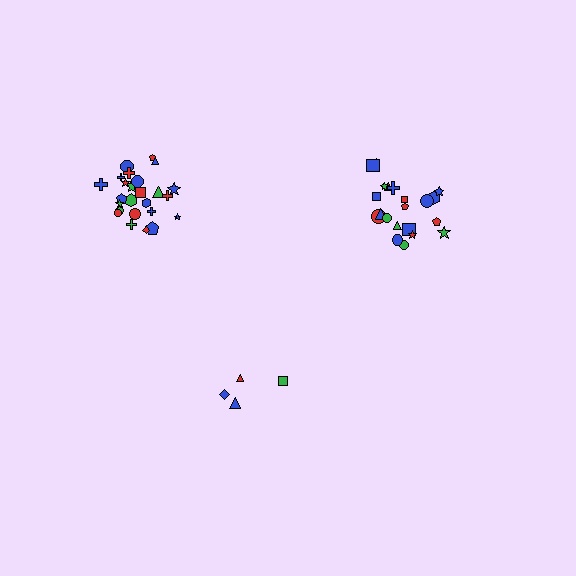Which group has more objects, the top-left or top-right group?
The top-left group.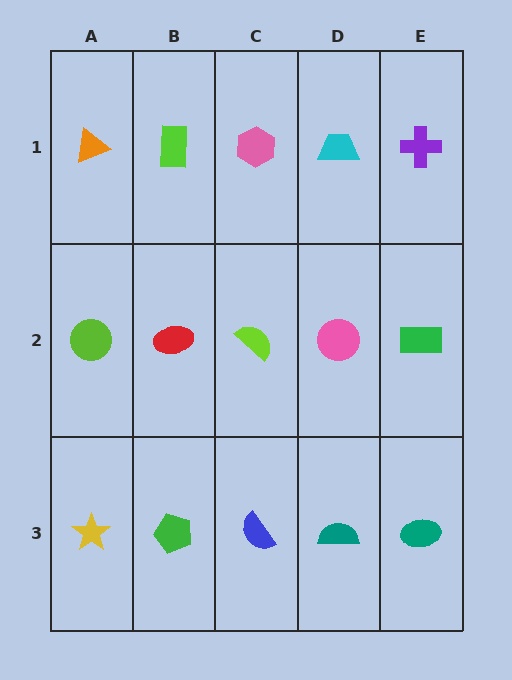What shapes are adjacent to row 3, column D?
A pink circle (row 2, column D), a blue semicircle (row 3, column C), a teal ellipse (row 3, column E).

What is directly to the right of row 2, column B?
A lime semicircle.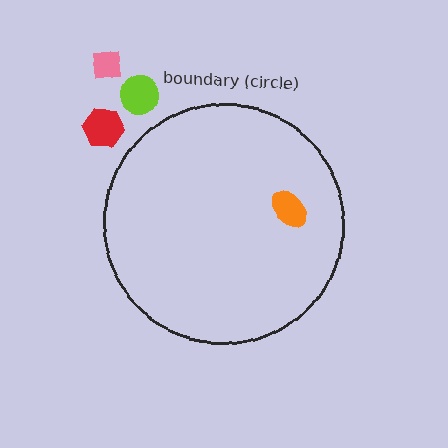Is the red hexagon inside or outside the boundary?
Outside.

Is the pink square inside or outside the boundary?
Outside.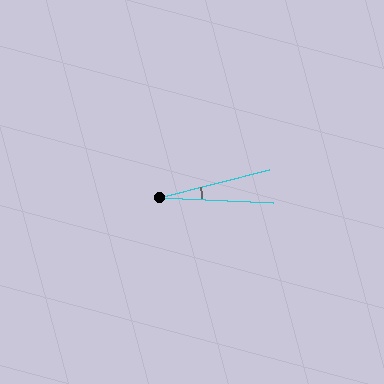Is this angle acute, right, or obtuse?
It is acute.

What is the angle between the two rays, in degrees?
Approximately 17 degrees.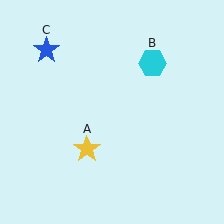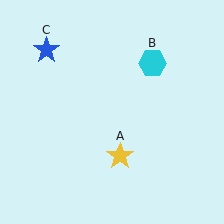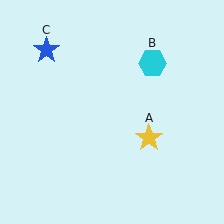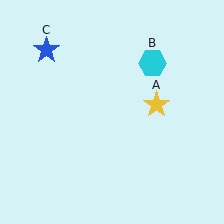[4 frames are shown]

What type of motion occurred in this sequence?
The yellow star (object A) rotated counterclockwise around the center of the scene.